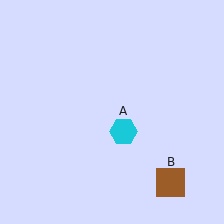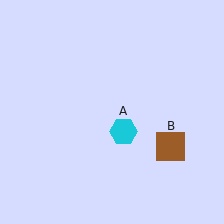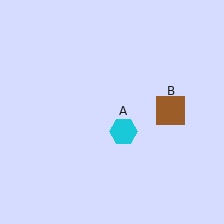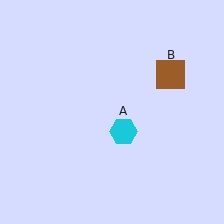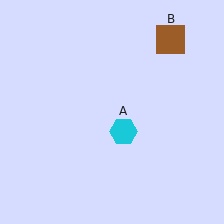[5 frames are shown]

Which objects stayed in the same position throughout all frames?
Cyan hexagon (object A) remained stationary.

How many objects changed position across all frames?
1 object changed position: brown square (object B).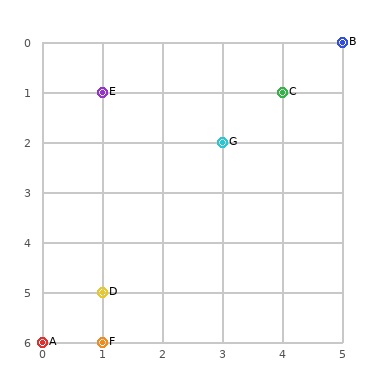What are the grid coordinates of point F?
Point F is at grid coordinates (1, 6).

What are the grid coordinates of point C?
Point C is at grid coordinates (4, 1).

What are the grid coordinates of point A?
Point A is at grid coordinates (0, 6).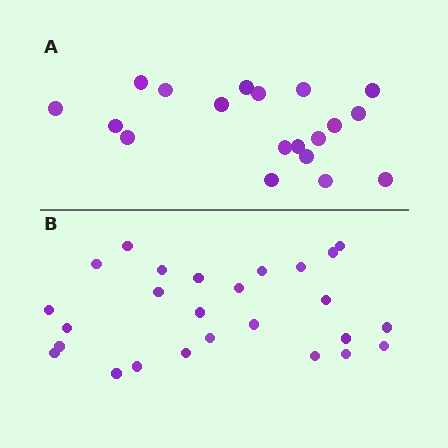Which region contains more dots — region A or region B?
Region B (the bottom region) has more dots.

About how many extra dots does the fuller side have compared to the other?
Region B has roughly 8 or so more dots than region A.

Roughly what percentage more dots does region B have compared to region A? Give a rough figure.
About 35% more.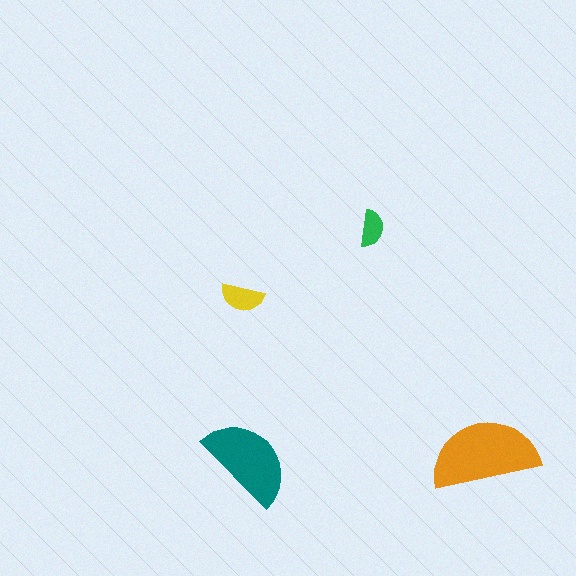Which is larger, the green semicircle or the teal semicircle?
The teal one.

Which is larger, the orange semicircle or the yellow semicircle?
The orange one.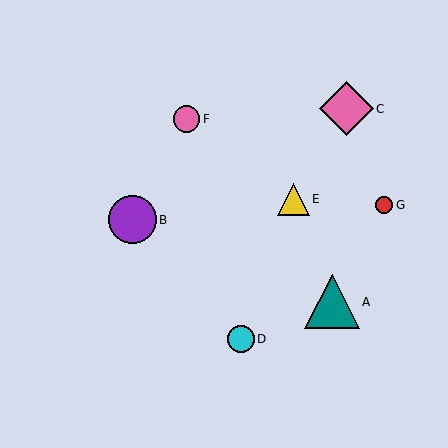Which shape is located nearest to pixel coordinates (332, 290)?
The teal triangle (labeled A) at (332, 302) is nearest to that location.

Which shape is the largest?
The teal triangle (labeled A) is the largest.